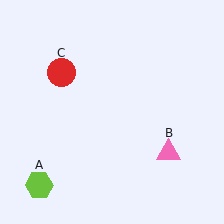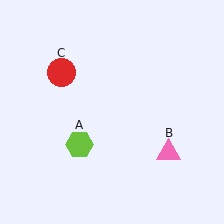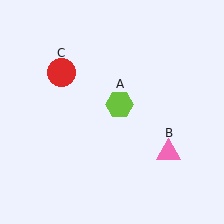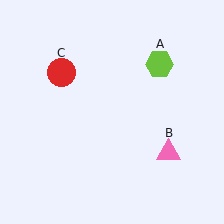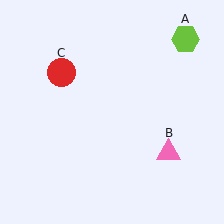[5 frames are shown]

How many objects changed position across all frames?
1 object changed position: lime hexagon (object A).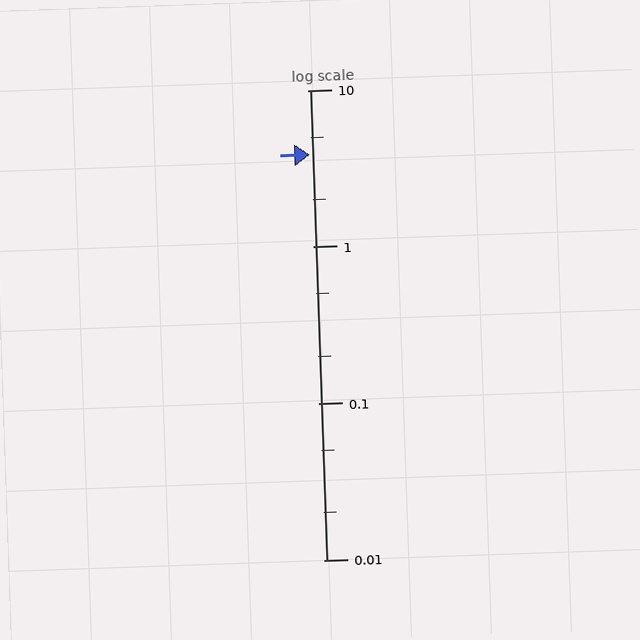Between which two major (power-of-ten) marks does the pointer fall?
The pointer is between 1 and 10.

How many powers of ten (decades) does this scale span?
The scale spans 3 decades, from 0.01 to 10.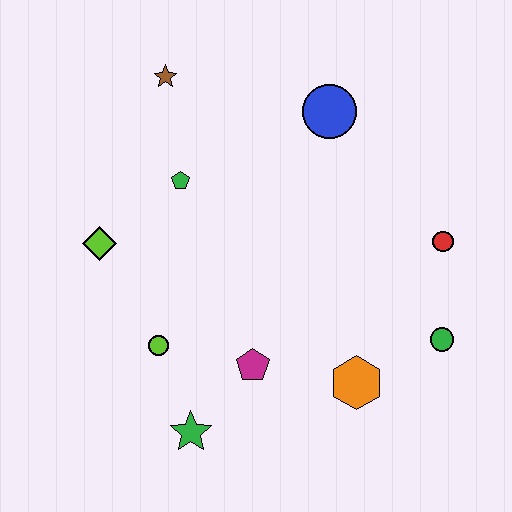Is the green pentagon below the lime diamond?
No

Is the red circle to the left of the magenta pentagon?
No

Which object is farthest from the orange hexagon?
The brown star is farthest from the orange hexagon.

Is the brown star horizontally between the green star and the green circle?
No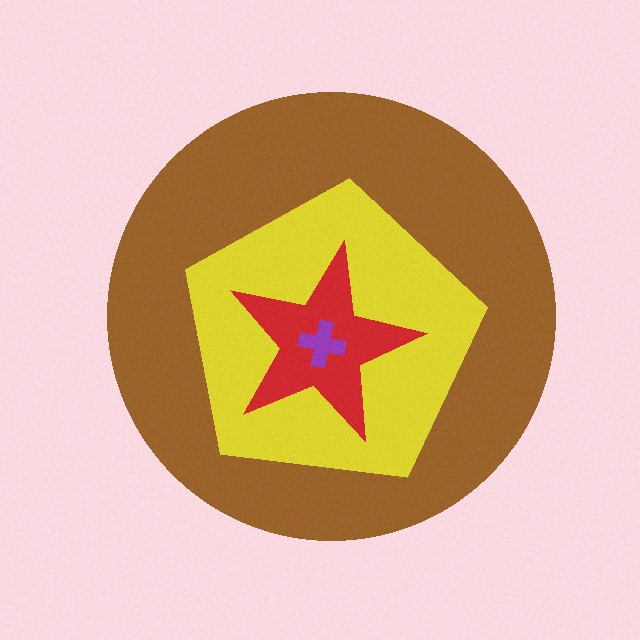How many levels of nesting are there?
4.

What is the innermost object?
The purple cross.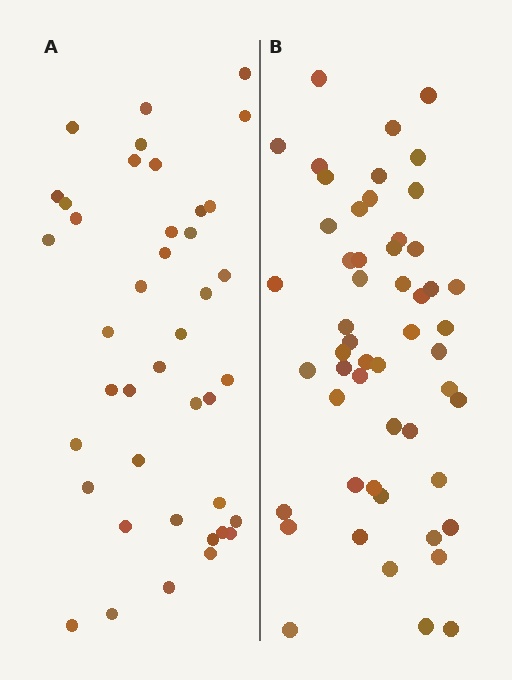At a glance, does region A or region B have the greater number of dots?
Region B (the right region) has more dots.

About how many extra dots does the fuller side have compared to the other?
Region B has roughly 12 or so more dots than region A.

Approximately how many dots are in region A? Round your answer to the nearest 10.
About 40 dots. (The exact count is 41, which rounds to 40.)